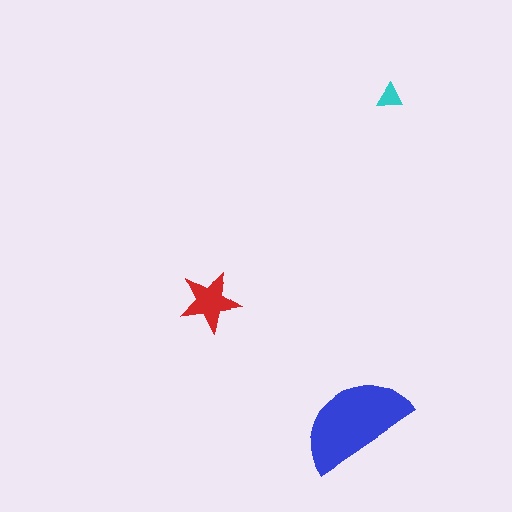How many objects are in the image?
There are 3 objects in the image.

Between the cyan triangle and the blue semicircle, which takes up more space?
The blue semicircle.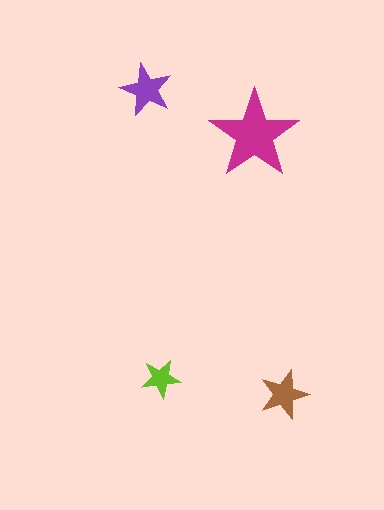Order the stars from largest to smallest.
the magenta one, the purple one, the brown one, the lime one.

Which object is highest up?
The purple star is topmost.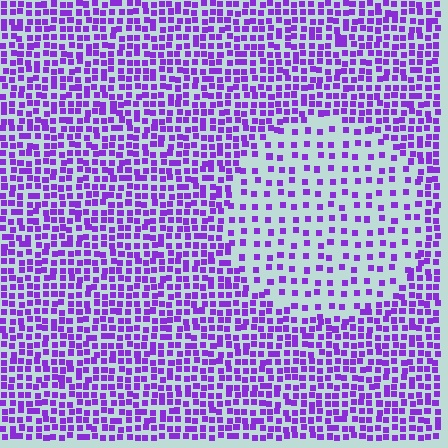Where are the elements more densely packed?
The elements are more densely packed outside the circle boundary.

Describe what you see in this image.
The image contains small purple elements arranged at two different densities. A circle-shaped region is visible where the elements are less densely packed than the surrounding area.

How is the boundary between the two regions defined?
The boundary is defined by a change in element density (approximately 2.3x ratio). All elements are the same color, size, and shape.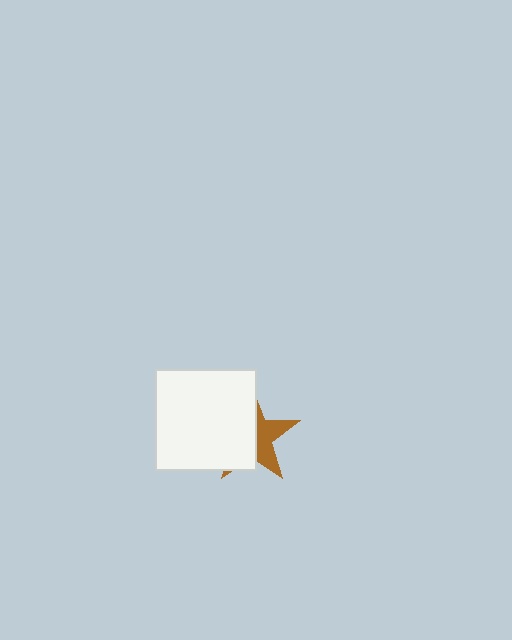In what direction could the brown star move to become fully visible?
The brown star could move right. That would shift it out from behind the white square entirely.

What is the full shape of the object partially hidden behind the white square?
The partially hidden object is a brown star.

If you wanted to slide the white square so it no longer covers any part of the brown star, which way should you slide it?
Slide it left — that is the most direct way to separate the two shapes.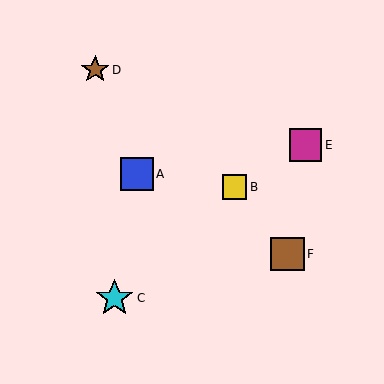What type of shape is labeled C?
Shape C is a cyan star.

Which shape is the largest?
The cyan star (labeled C) is the largest.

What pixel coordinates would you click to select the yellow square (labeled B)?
Click at (234, 187) to select the yellow square B.